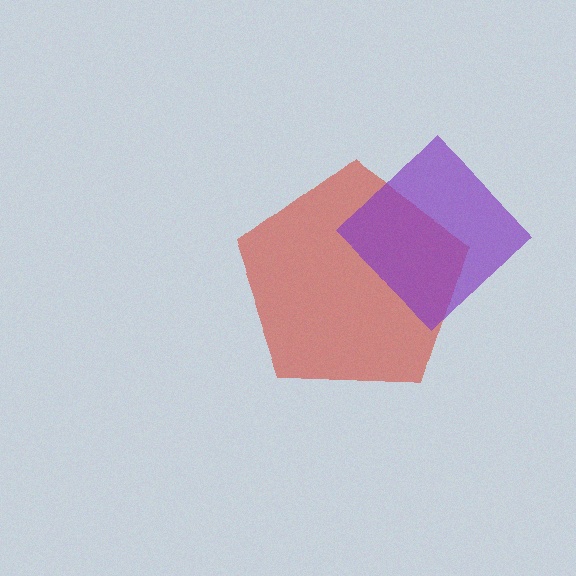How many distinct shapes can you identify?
There are 2 distinct shapes: a red pentagon, a purple diamond.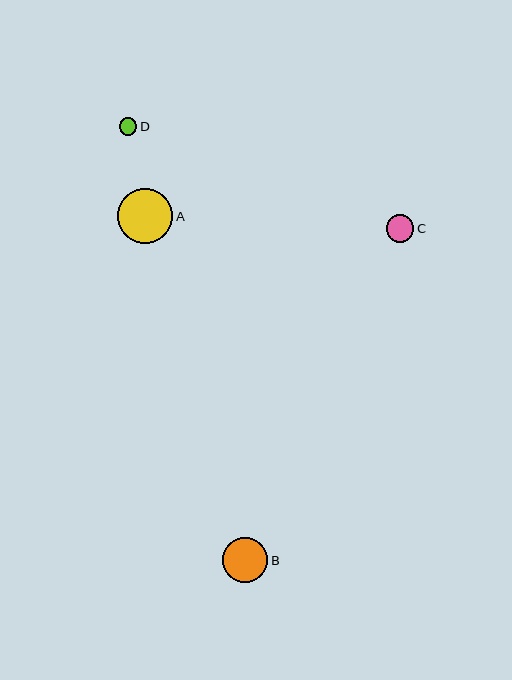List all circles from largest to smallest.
From largest to smallest: A, B, C, D.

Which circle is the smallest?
Circle D is the smallest with a size of approximately 17 pixels.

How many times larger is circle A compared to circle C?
Circle A is approximately 2.0 times the size of circle C.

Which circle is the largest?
Circle A is the largest with a size of approximately 55 pixels.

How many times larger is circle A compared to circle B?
Circle A is approximately 1.2 times the size of circle B.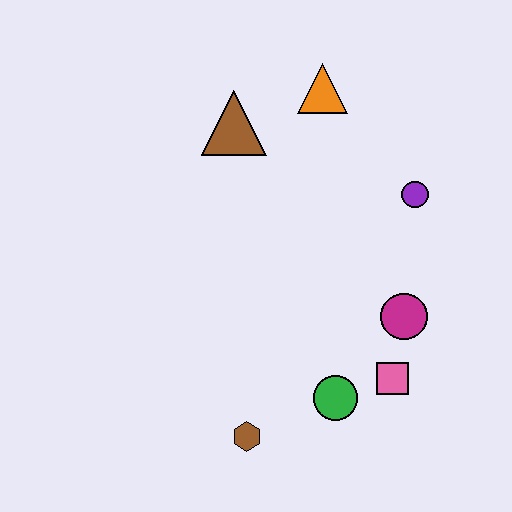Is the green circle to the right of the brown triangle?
Yes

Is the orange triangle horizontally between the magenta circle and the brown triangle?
Yes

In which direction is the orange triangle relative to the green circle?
The orange triangle is above the green circle.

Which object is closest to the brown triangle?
The orange triangle is closest to the brown triangle.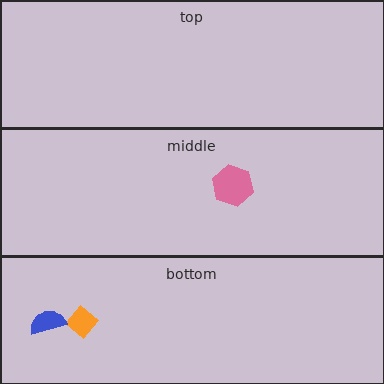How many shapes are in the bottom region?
2.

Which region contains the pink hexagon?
The middle region.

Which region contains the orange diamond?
The bottom region.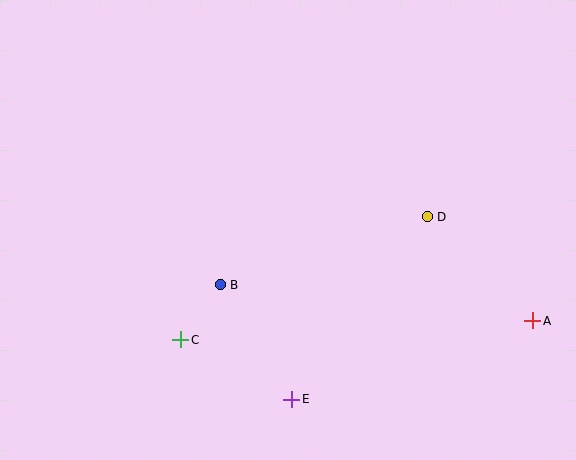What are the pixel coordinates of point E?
Point E is at (292, 399).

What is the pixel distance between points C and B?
The distance between C and B is 68 pixels.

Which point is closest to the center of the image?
Point B at (220, 285) is closest to the center.